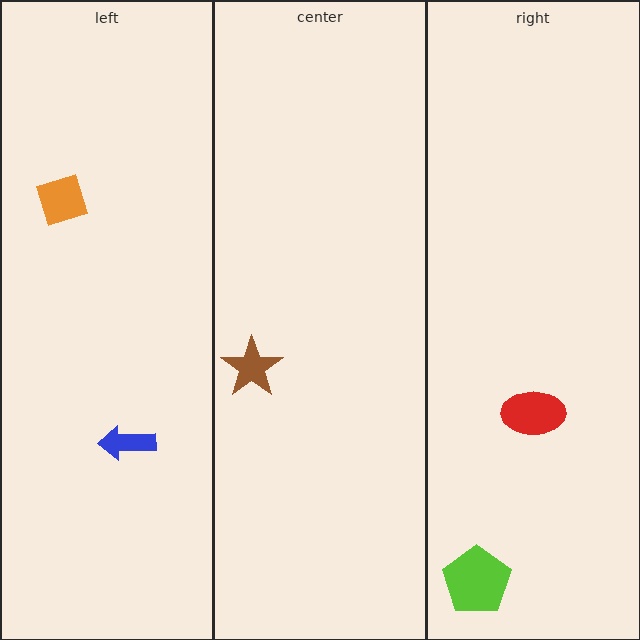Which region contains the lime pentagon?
The right region.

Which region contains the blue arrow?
The left region.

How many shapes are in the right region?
2.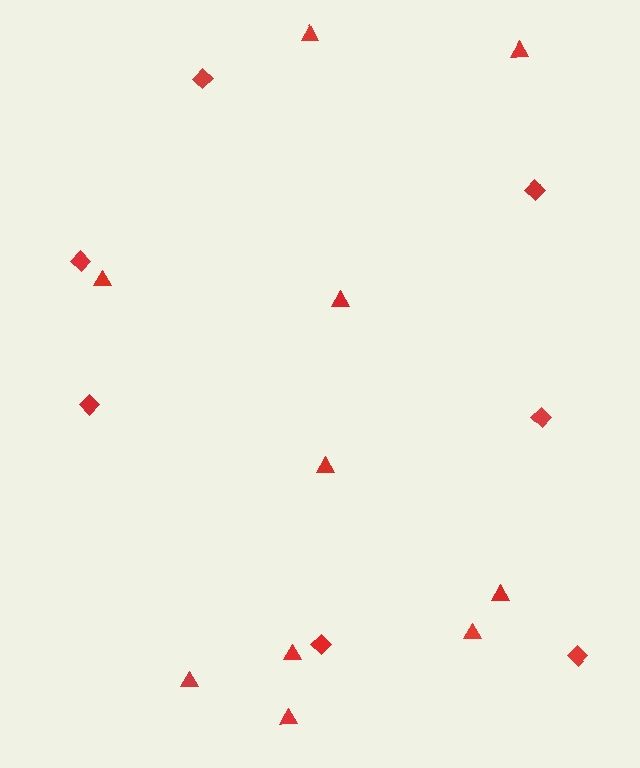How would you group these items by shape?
There are 2 groups: one group of triangles (10) and one group of diamonds (7).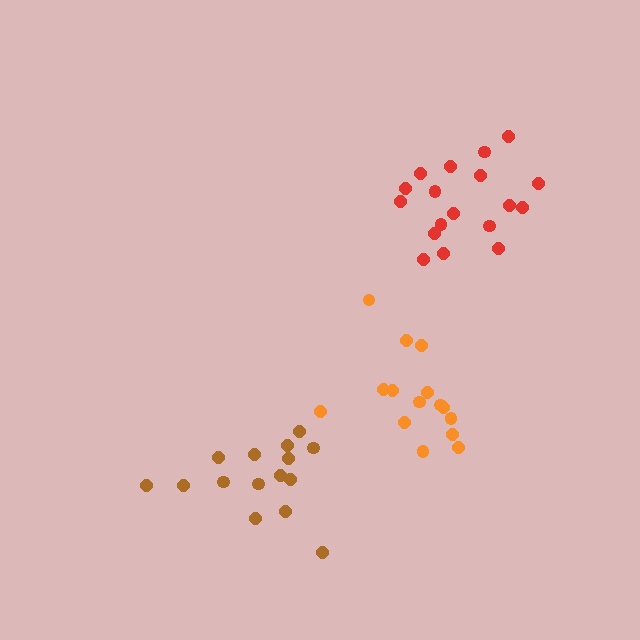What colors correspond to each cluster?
The clusters are colored: red, brown, orange.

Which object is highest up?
The red cluster is topmost.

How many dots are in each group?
Group 1: 18 dots, Group 2: 15 dots, Group 3: 15 dots (48 total).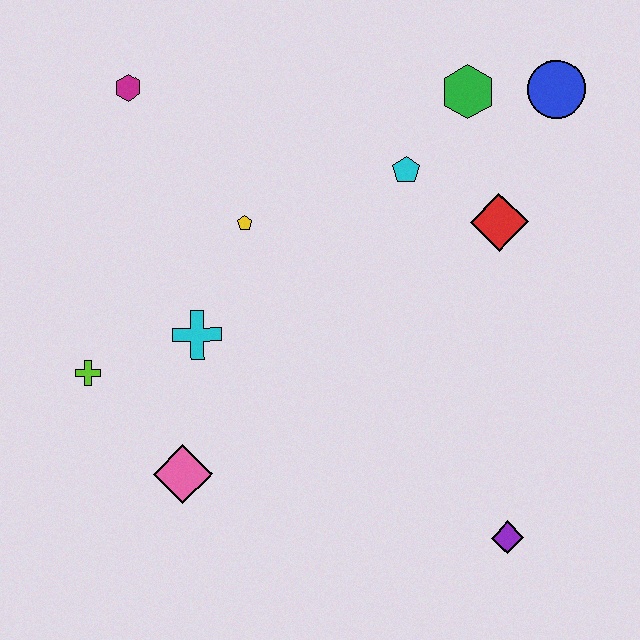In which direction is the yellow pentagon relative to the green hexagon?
The yellow pentagon is to the left of the green hexagon.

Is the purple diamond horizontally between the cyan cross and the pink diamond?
No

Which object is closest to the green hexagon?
The blue circle is closest to the green hexagon.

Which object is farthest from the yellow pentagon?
The purple diamond is farthest from the yellow pentagon.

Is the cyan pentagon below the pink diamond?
No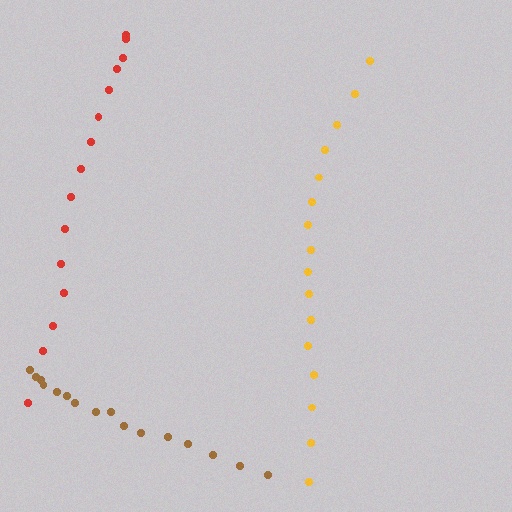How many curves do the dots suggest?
There are 3 distinct paths.